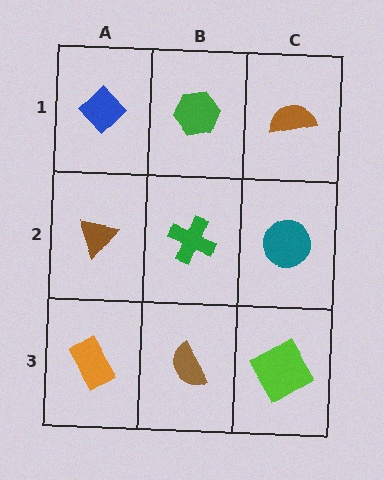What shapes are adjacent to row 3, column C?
A teal circle (row 2, column C), a brown semicircle (row 3, column B).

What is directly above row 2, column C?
A brown semicircle.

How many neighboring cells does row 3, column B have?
3.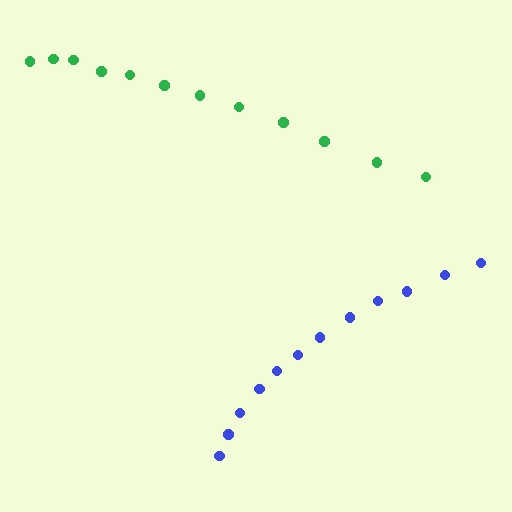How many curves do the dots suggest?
There are 2 distinct paths.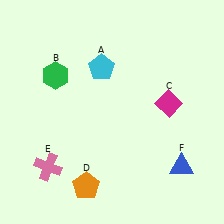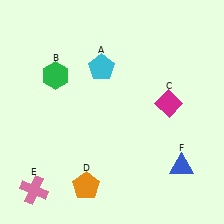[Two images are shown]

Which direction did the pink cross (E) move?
The pink cross (E) moved down.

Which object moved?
The pink cross (E) moved down.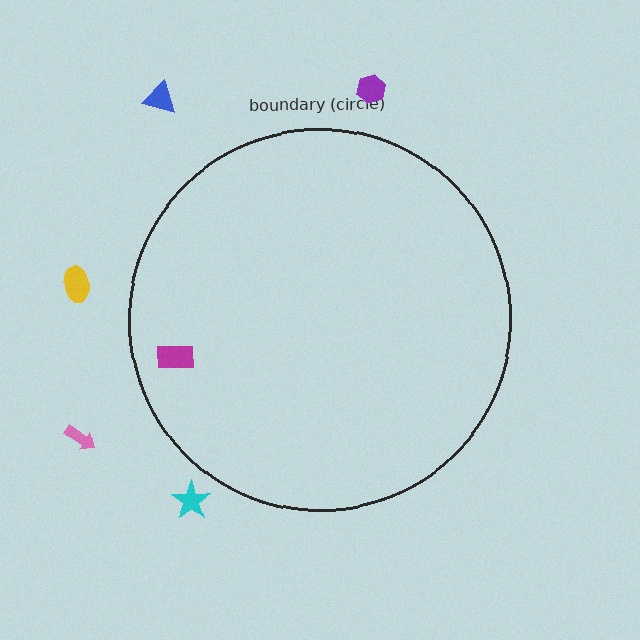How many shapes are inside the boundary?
1 inside, 5 outside.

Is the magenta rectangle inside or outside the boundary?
Inside.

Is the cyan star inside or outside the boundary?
Outside.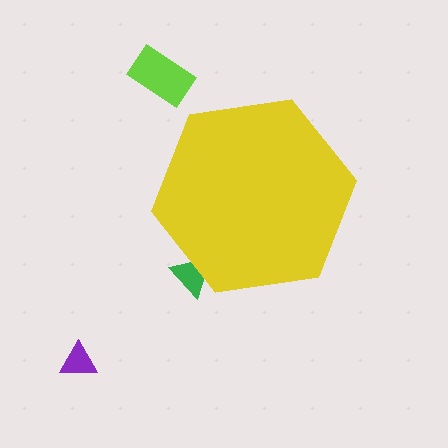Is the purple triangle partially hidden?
No, the purple triangle is fully visible.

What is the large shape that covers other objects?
A yellow hexagon.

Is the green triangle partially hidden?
Yes, the green triangle is partially hidden behind the yellow hexagon.